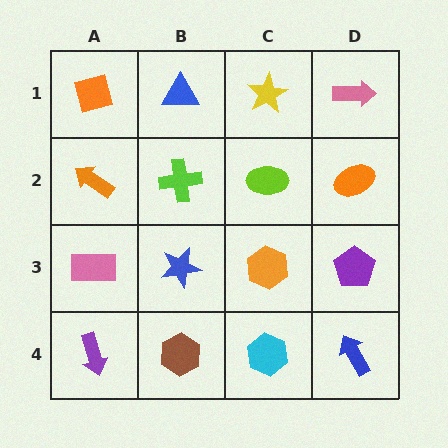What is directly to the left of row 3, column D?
An orange hexagon.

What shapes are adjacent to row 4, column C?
An orange hexagon (row 3, column C), a brown hexagon (row 4, column B), a blue arrow (row 4, column D).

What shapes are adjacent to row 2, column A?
An orange diamond (row 1, column A), a pink rectangle (row 3, column A), a lime cross (row 2, column B).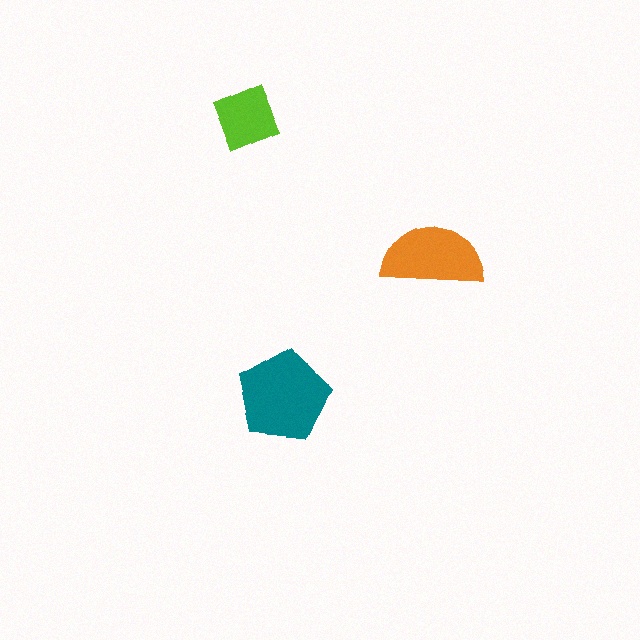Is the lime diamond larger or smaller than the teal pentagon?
Smaller.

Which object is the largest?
The teal pentagon.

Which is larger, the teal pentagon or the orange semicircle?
The teal pentagon.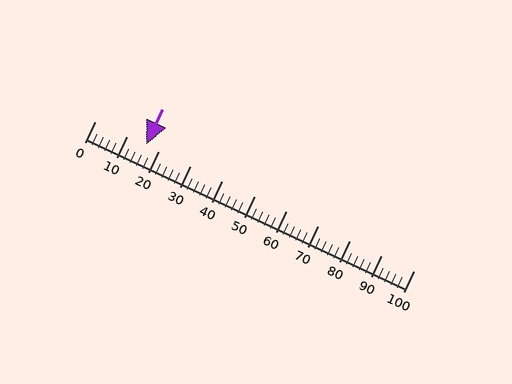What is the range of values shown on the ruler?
The ruler shows values from 0 to 100.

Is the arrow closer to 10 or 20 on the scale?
The arrow is closer to 20.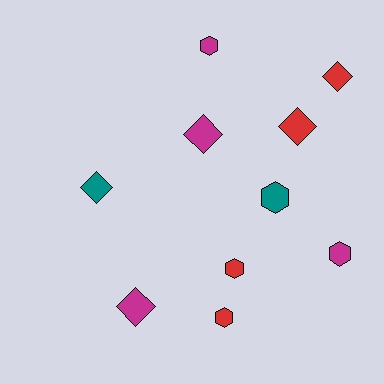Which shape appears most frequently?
Hexagon, with 5 objects.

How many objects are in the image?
There are 10 objects.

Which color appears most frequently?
Red, with 4 objects.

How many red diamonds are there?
There are 2 red diamonds.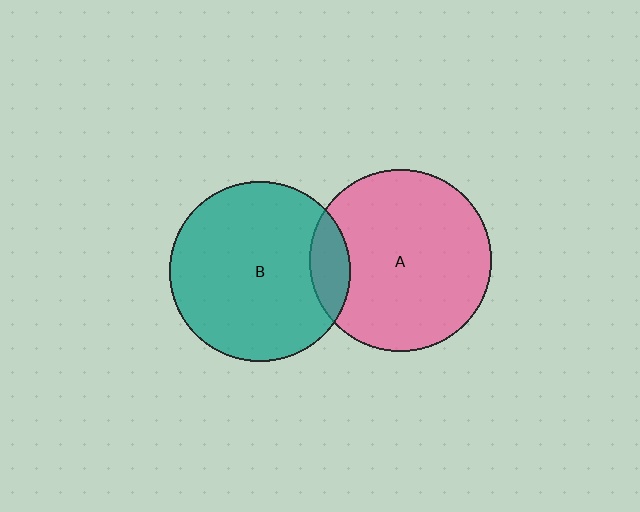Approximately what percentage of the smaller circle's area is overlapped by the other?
Approximately 10%.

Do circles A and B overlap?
Yes.